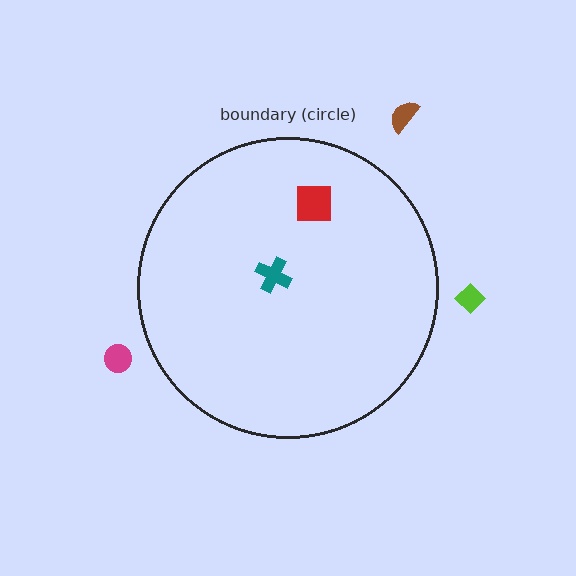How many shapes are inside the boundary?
2 inside, 3 outside.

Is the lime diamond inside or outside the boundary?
Outside.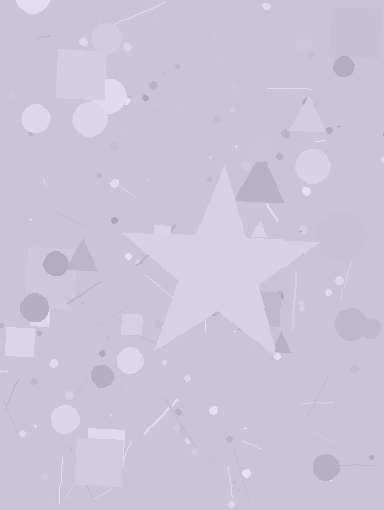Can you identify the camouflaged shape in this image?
The camouflaged shape is a star.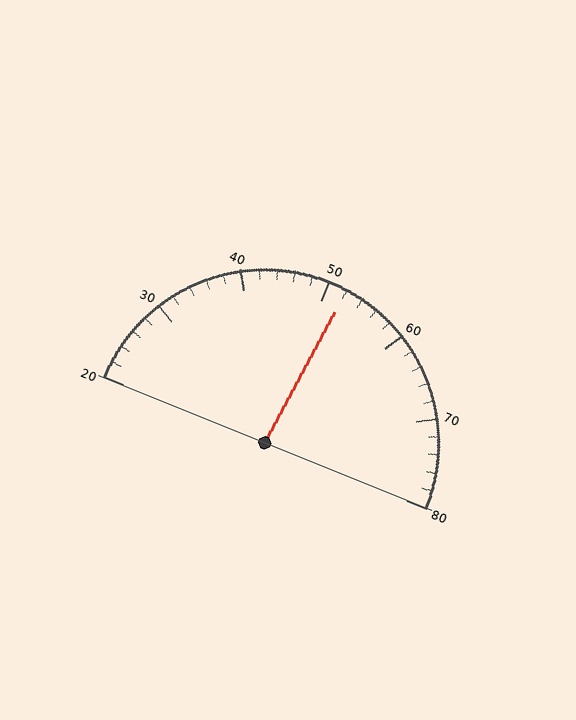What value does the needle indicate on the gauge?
The needle indicates approximately 52.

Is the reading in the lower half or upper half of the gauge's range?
The reading is in the upper half of the range (20 to 80).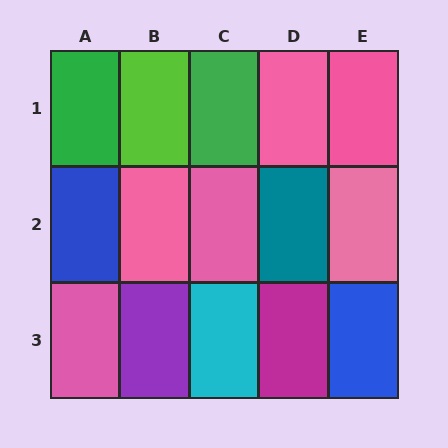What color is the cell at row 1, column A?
Green.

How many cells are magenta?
1 cell is magenta.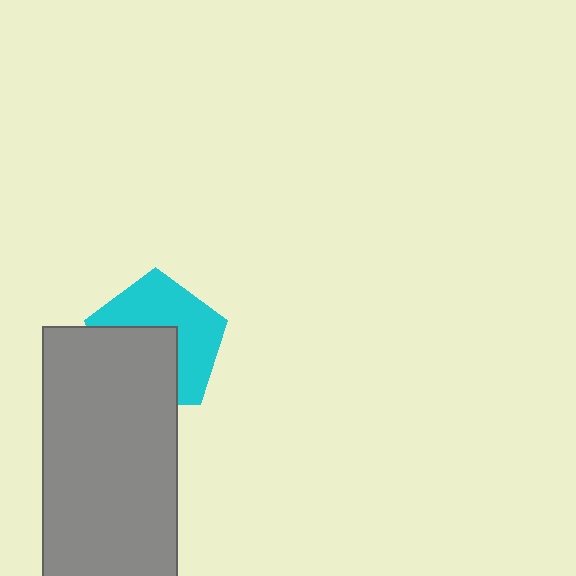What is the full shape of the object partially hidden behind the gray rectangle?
The partially hidden object is a cyan pentagon.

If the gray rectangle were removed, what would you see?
You would see the complete cyan pentagon.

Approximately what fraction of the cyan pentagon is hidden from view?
Roughly 46% of the cyan pentagon is hidden behind the gray rectangle.